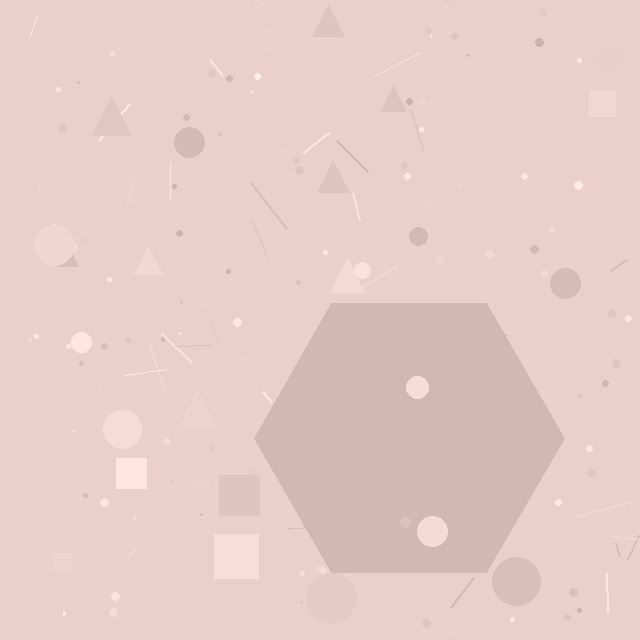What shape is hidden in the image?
A hexagon is hidden in the image.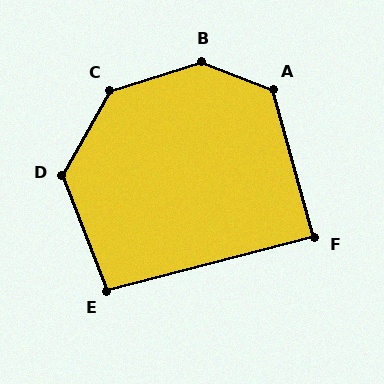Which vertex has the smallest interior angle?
F, at approximately 89 degrees.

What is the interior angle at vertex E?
Approximately 96 degrees (obtuse).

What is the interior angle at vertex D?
Approximately 130 degrees (obtuse).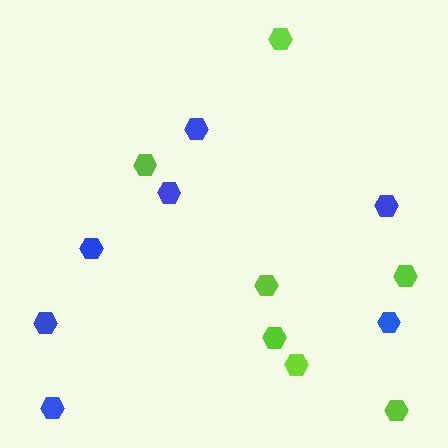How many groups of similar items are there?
There are 2 groups: one group of blue hexagons (7) and one group of lime hexagons (7).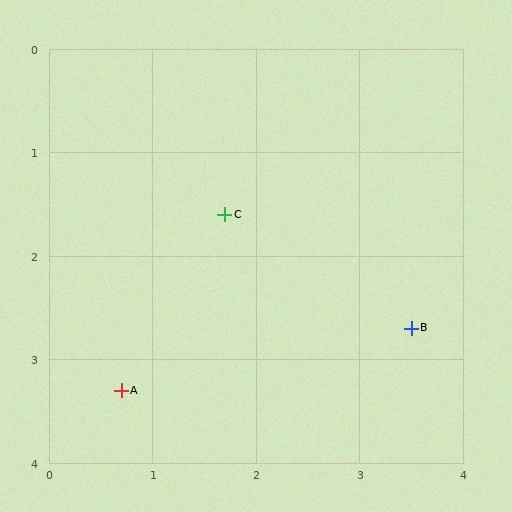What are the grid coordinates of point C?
Point C is at approximately (1.7, 1.6).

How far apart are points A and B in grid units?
Points A and B are about 2.9 grid units apart.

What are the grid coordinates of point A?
Point A is at approximately (0.7, 3.3).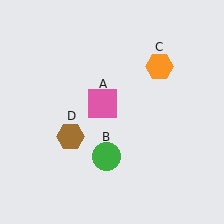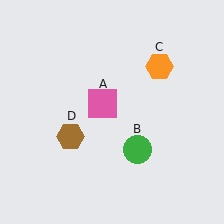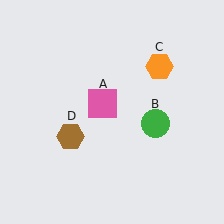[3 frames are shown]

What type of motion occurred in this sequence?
The green circle (object B) rotated counterclockwise around the center of the scene.